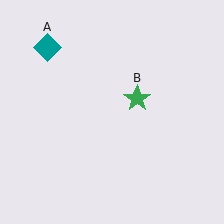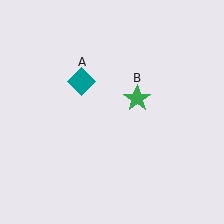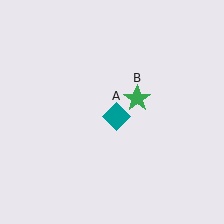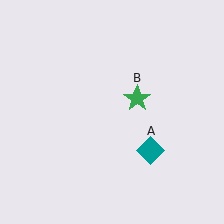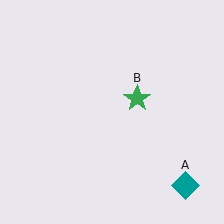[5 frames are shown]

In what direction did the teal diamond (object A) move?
The teal diamond (object A) moved down and to the right.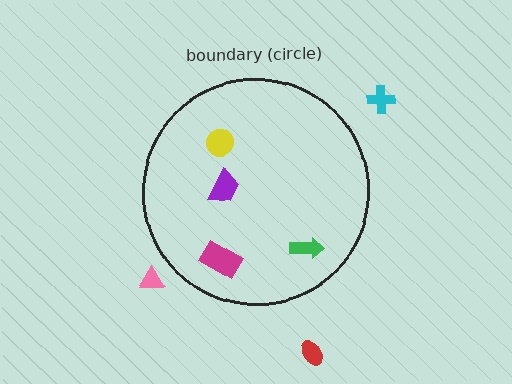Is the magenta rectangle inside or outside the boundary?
Inside.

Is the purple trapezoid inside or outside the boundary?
Inside.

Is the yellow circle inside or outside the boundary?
Inside.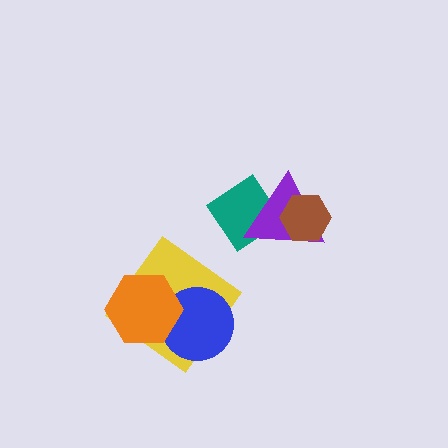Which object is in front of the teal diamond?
The purple triangle is in front of the teal diamond.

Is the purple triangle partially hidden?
Yes, it is partially covered by another shape.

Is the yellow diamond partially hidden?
Yes, it is partially covered by another shape.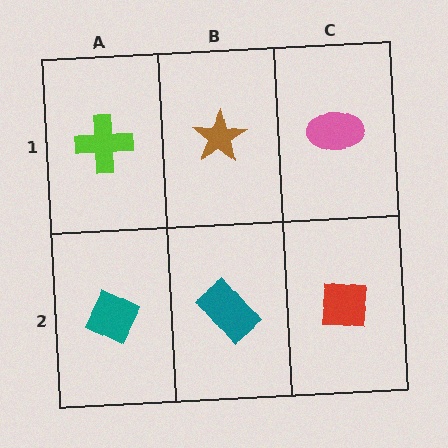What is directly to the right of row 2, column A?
A teal rectangle.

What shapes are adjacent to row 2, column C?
A pink ellipse (row 1, column C), a teal rectangle (row 2, column B).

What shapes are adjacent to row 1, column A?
A teal diamond (row 2, column A), a brown star (row 1, column B).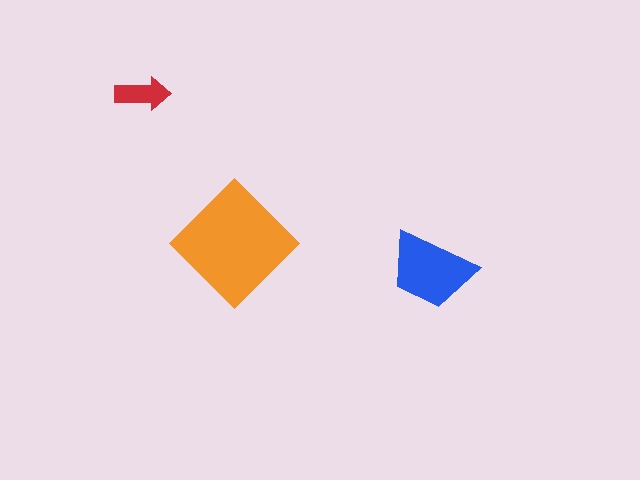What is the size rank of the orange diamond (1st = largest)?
1st.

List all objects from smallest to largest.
The red arrow, the blue trapezoid, the orange diamond.